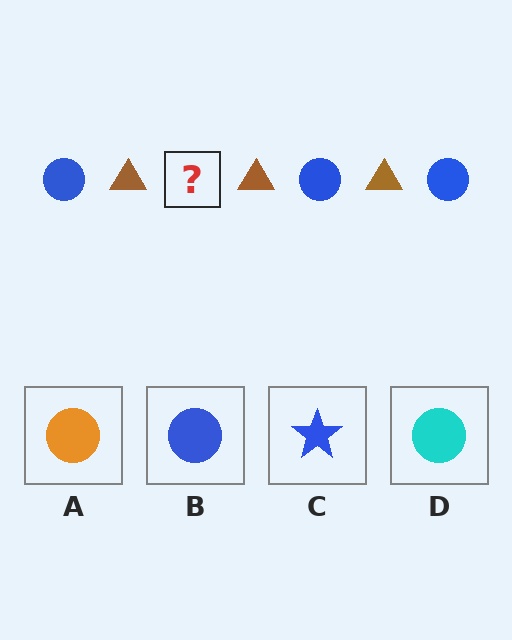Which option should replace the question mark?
Option B.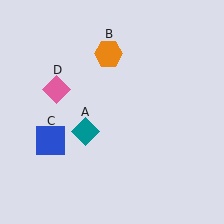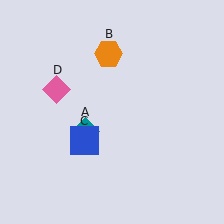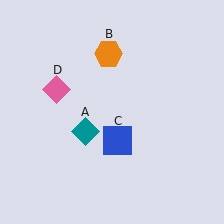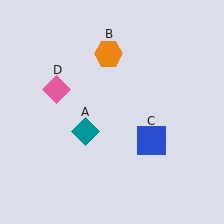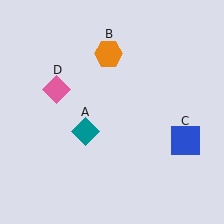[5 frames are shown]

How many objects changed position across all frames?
1 object changed position: blue square (object C).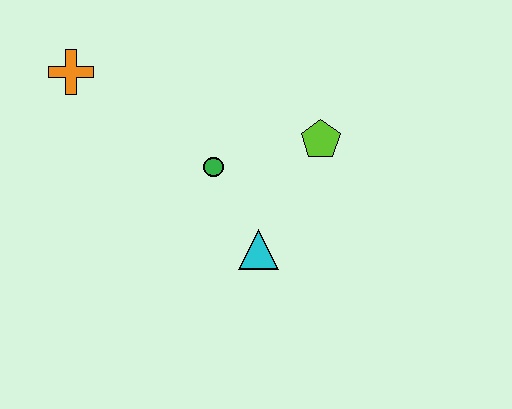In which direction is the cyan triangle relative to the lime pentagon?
The cyan triangle is below the lime pentagon.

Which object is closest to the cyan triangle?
The green circle is closest to the cyan triangle.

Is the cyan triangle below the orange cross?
Yes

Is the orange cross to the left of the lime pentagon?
Yes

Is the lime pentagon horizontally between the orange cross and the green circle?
No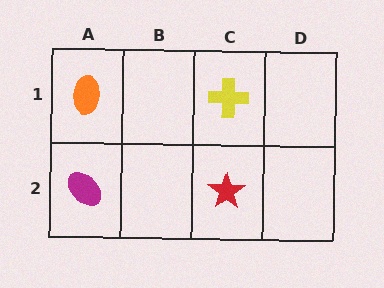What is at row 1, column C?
A yellow cross.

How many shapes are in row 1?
2 shapes.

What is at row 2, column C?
A red star.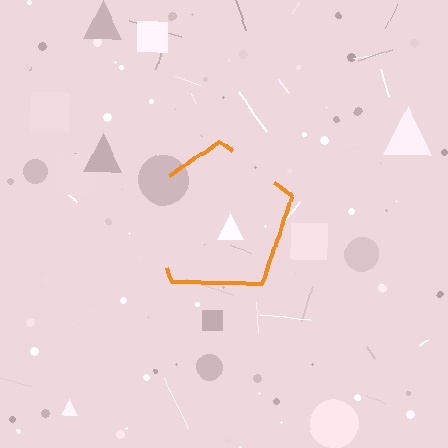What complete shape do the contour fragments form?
The contour fragments form a pentagon.